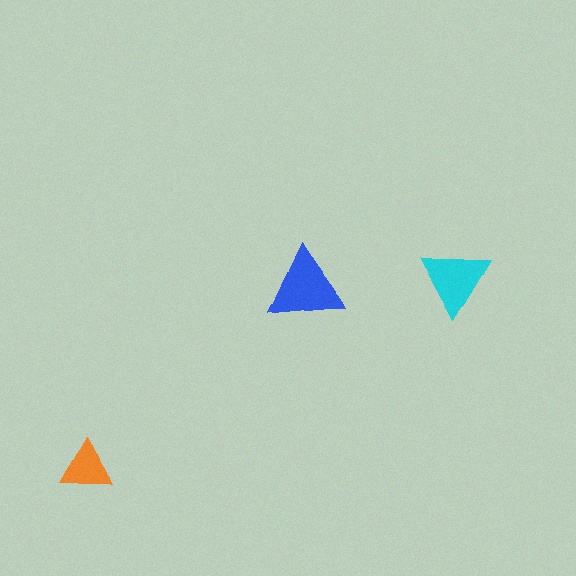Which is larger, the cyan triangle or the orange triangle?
The cyan one.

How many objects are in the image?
There are 3 objects in the image.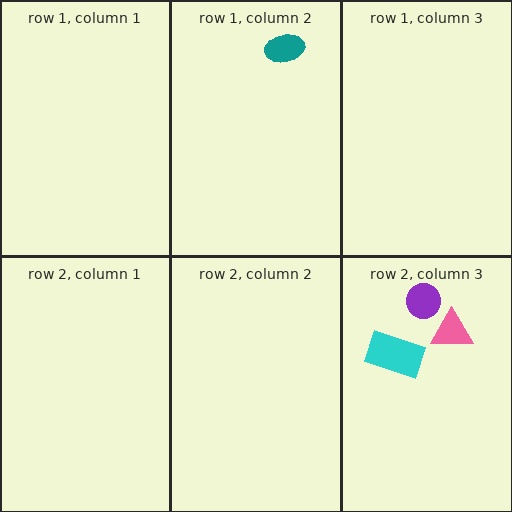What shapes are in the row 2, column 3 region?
The purple circle, the pink triangle, the cyan rectangle.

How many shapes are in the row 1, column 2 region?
1.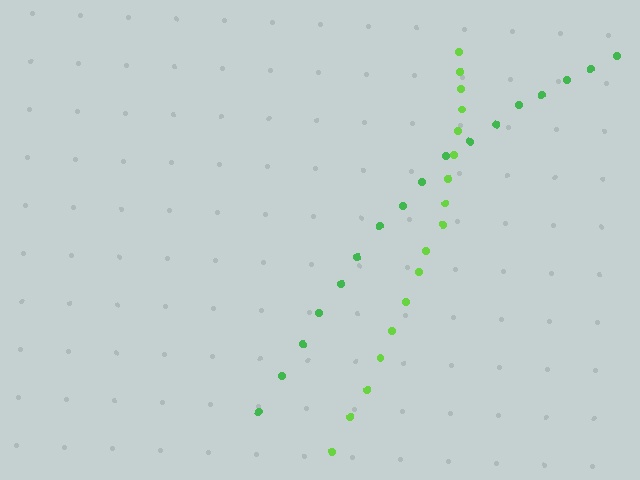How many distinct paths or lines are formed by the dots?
There are 2 distinct paths.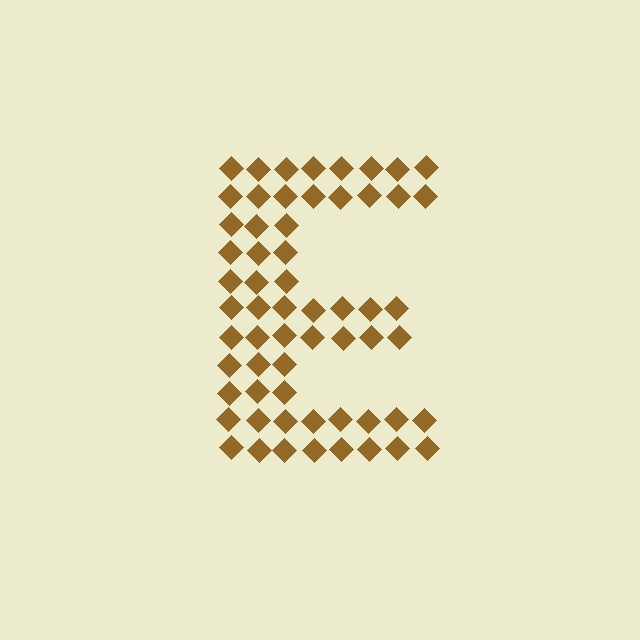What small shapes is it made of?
It is made of small diamonds.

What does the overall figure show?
The overall figure shows the letter E.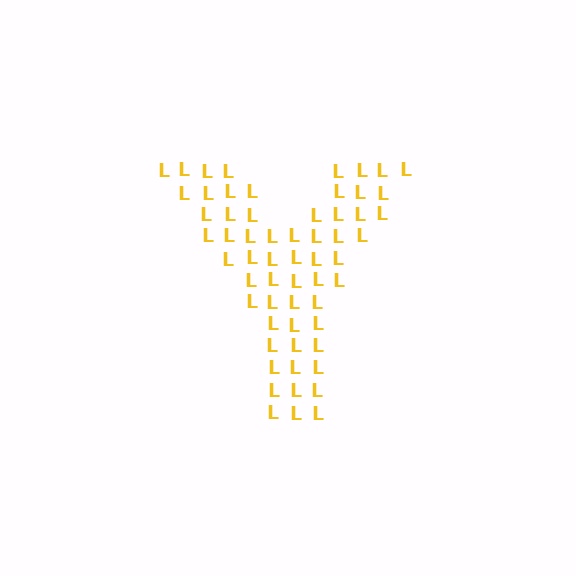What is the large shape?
The large shape is the letter Y.